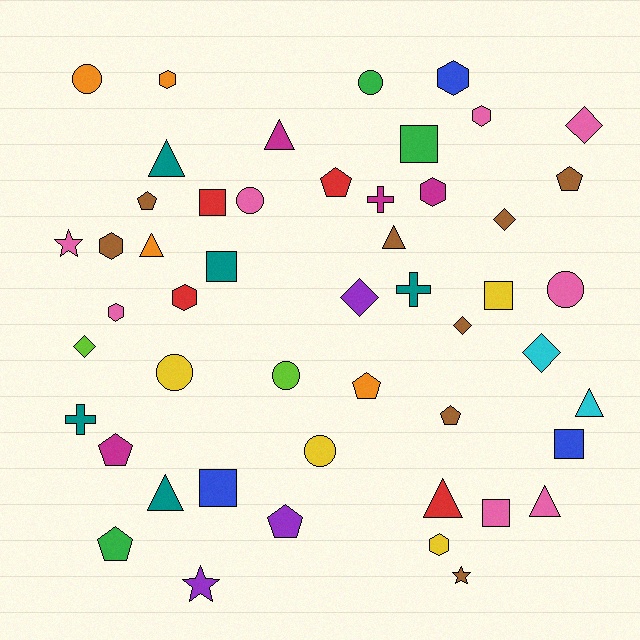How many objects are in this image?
There are 50 objects.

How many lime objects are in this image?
There are 2 lime objects.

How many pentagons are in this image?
There are 8 pentagons.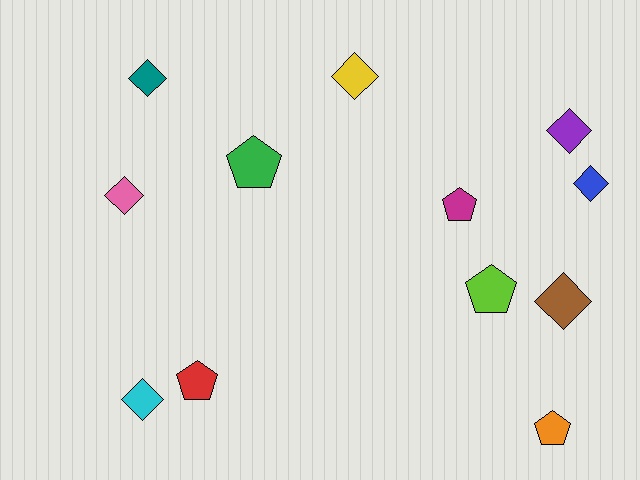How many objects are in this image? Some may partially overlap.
There are 12 objects.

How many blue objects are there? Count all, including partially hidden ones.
There is 1 blue object.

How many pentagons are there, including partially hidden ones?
There are 5 pentagons.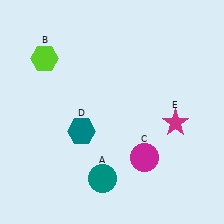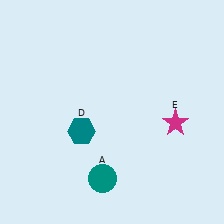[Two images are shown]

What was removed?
The lime hexagon (B), the magenta circle (C) were removed in Image 2.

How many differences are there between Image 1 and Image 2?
There are 2 differences between the two images.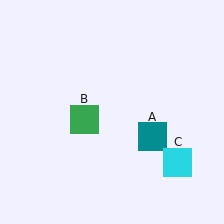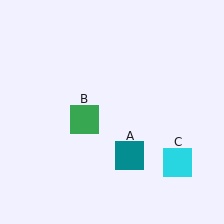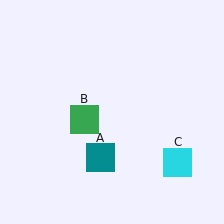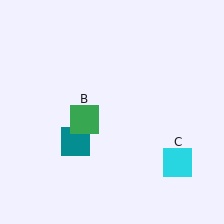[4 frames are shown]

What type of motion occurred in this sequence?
The teal square (object A) rotated clockwise around the center of the scene.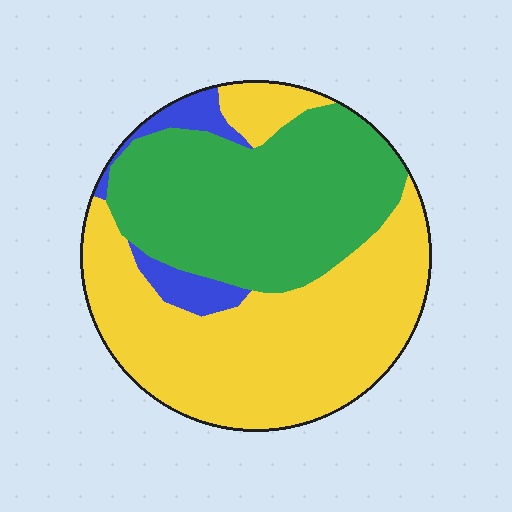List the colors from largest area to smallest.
From largest to smallest: yellow, green, blue.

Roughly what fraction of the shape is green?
Green covers roughly 40% of the shape.